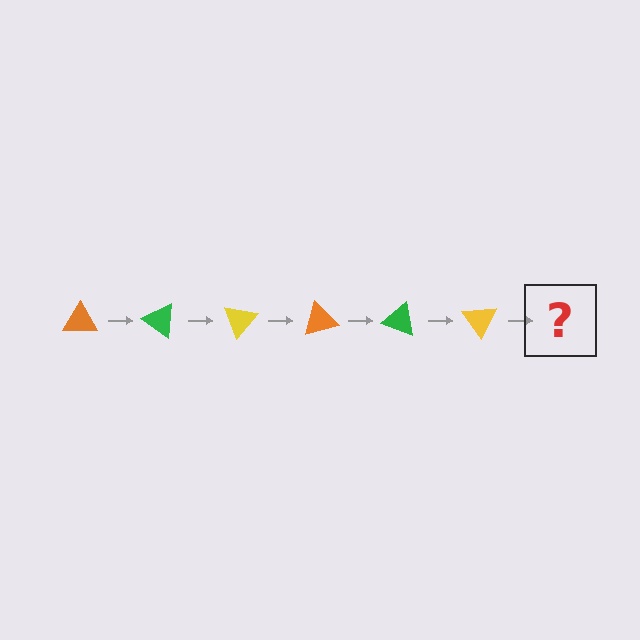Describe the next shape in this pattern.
It should be an orange triangle, rotated 210 degrees from the start.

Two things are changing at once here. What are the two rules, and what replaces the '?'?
The two rules are that it rotates 35 degrees each step and the color cycles through orange, green, and yellow. The '?' should be an orange triangle, rotated 210 degrees from the start.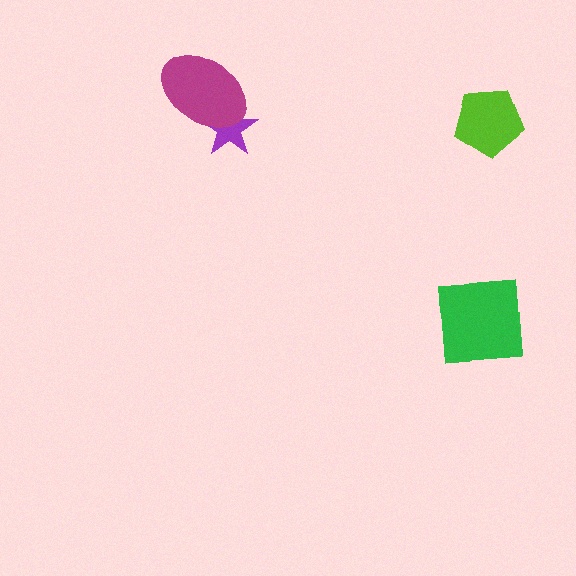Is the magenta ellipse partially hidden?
No, no other shape covers it.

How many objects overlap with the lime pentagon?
0 objects overlap with the lime pentagon.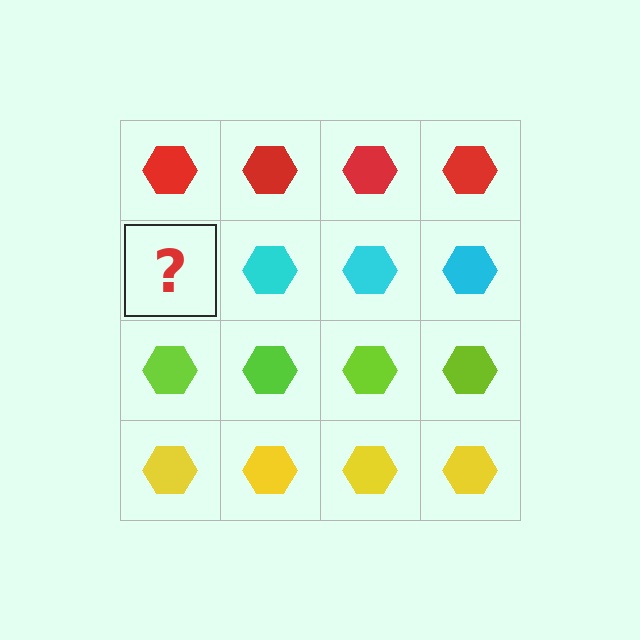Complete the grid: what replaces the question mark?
The question mark should be replaced with a cyan hexagon.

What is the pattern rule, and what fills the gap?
The rule is that each row has a consistent color. The gap should be filled with a cyan hexagon.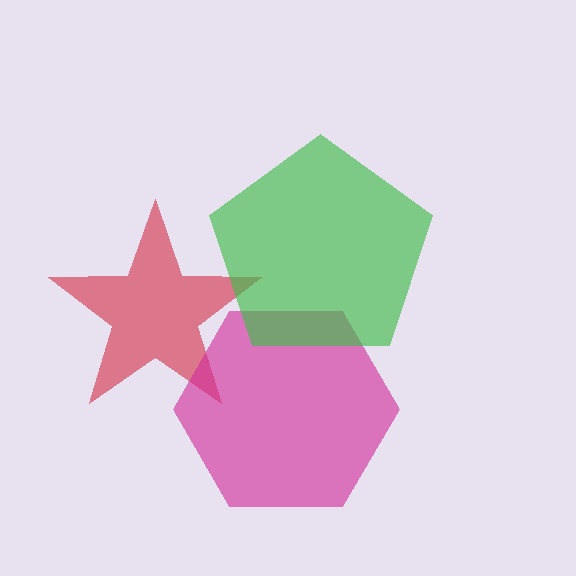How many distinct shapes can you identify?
There are 3 distinct shapes: a red star, a magenta hexagon, a green pentagon.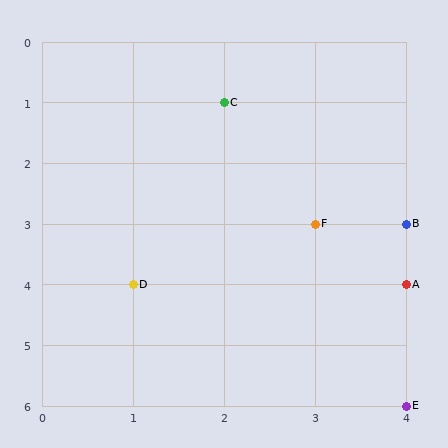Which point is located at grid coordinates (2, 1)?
Point C is at (2, 1).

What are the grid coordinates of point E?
Point E is at grid coordinates (4, 6).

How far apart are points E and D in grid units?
Points E and D are 3 columns and 2 rows apart (about 3.6 grid units diagonally).